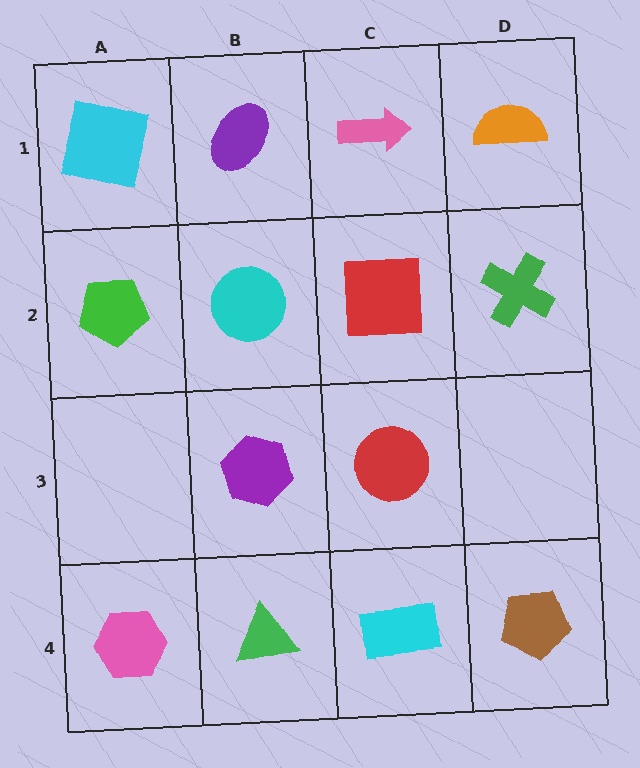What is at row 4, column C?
A cyan rectangle.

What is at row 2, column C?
A red square.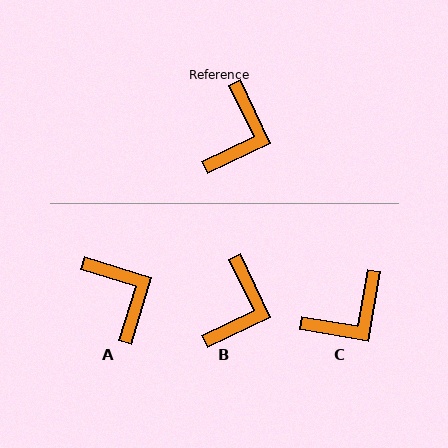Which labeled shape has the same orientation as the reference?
B.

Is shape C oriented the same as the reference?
No, it is off by about 35 degrees.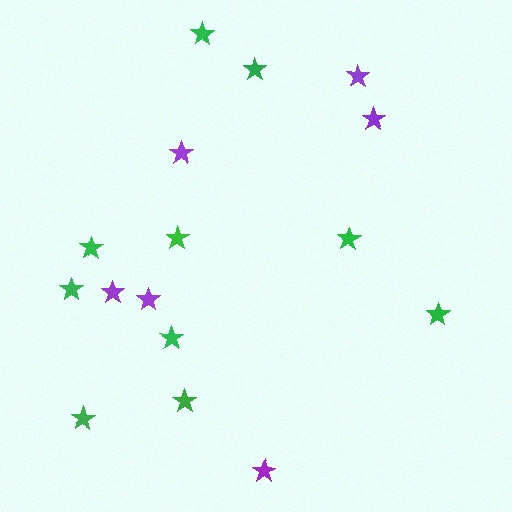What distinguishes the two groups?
There are 2 groups: one group of green stars (10) and one group of purple stars (6).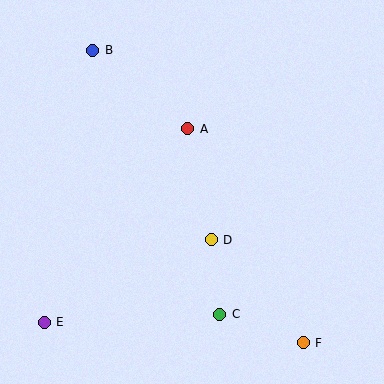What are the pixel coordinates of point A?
Point A is at (188, 129).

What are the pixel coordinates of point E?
Point E is at (44, 322).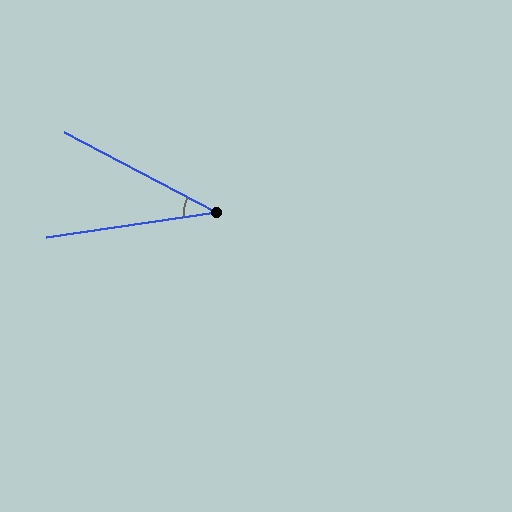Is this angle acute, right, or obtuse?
It is acute.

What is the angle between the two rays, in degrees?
Approximately 36 degrees.